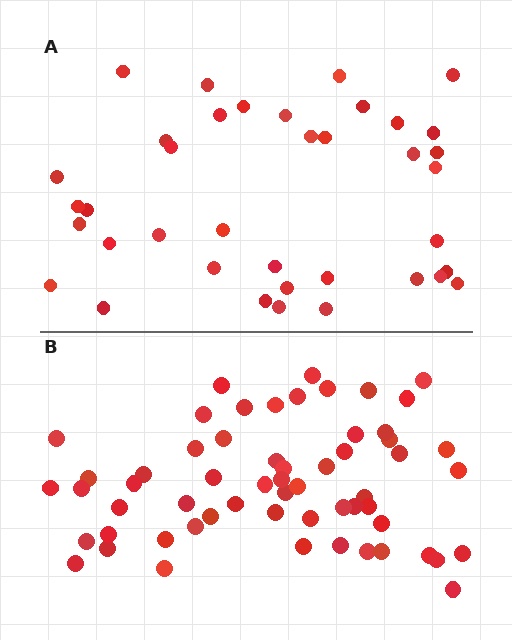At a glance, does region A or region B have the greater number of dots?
Region B (the bottom region) has more dots.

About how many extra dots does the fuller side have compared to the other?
Region B has approximately 20 more dots than region A.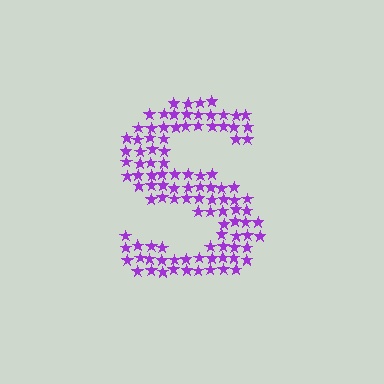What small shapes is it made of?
It is made of small stars.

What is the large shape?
The large shape is the letter S.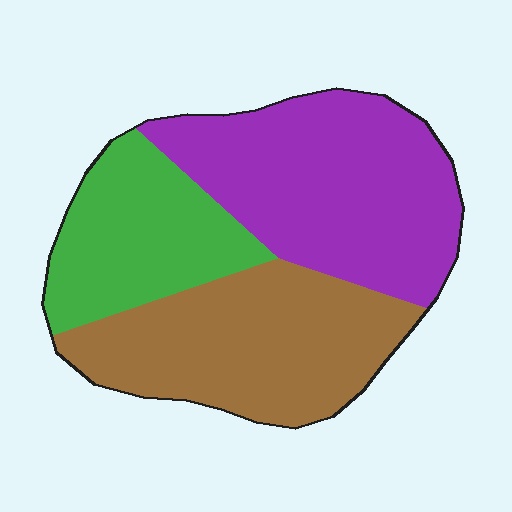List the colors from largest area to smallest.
From largest to smallest: purple, brown, green.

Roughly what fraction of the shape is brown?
Brown takes up between a third and a half of the shape.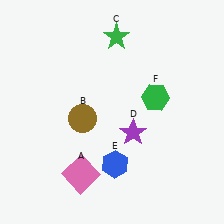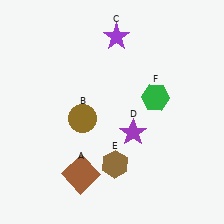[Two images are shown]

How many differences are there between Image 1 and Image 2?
There are 3 differences between the two images.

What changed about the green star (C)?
In Image 1, C is green. In Image 2, it changed to purple.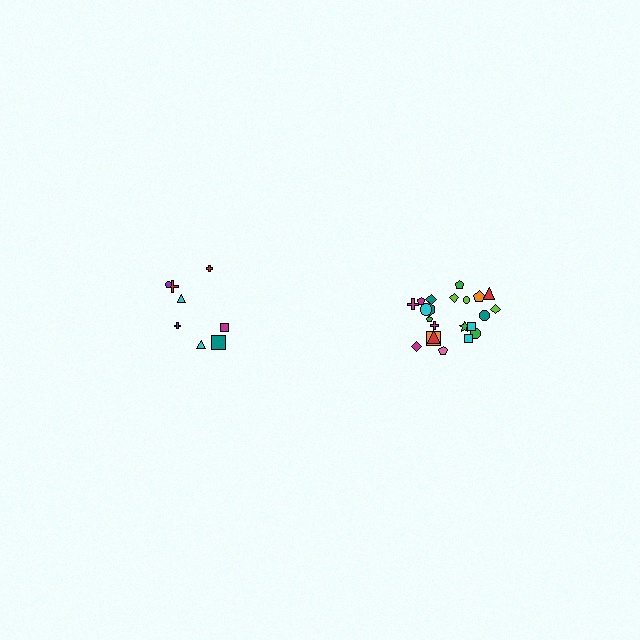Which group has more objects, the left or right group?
The right group.